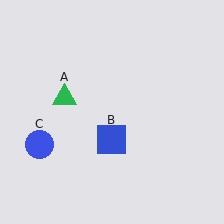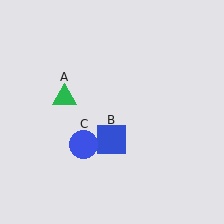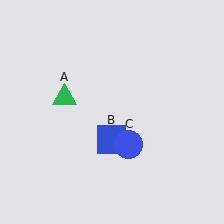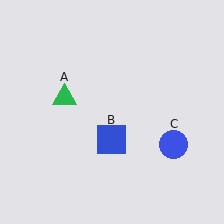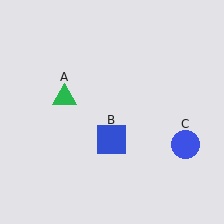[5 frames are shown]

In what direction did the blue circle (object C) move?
The blue circle (object C) moved right.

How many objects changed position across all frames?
1 object changed position: blue circle (object C).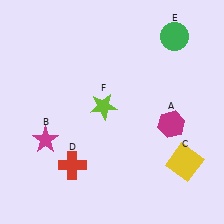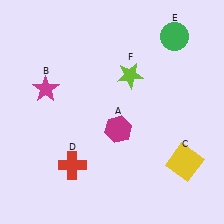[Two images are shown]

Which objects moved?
The objects that moved are: the magenta hexagon (A), the magenta star (B), the lime star (F).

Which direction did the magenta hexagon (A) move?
The magenta hexagon (A) moved left.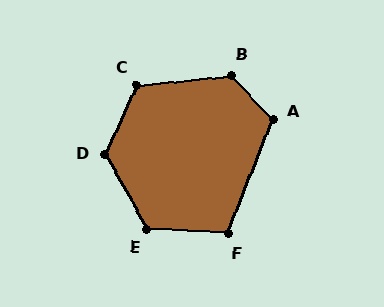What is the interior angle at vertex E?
Approximately 123 degrees (obtuse).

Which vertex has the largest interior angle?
B, at approximately 127 degrees.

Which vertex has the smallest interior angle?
F, at approximately 108 degrees.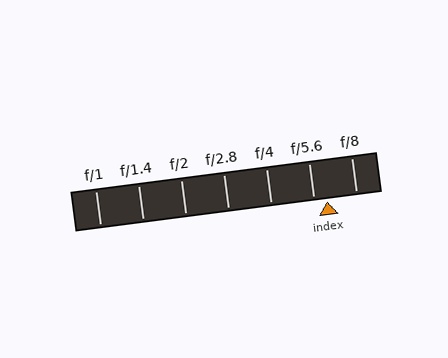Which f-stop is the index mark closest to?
The index mark is closest to f/5.6.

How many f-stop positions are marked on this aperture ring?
There are 7 f-stop positions marked.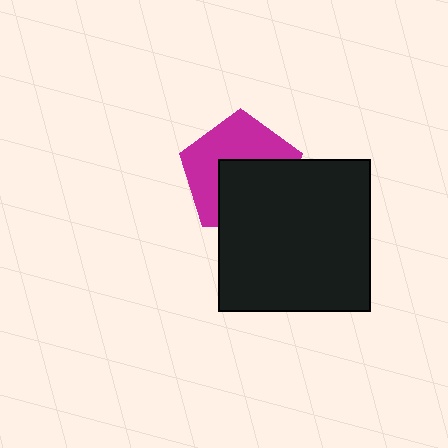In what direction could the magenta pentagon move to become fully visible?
The magenta pentagon could move up. That would shift it out from behind the black square entirely.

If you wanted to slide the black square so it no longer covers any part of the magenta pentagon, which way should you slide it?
Slide it down — that is the most direct way to separate the two shapes.